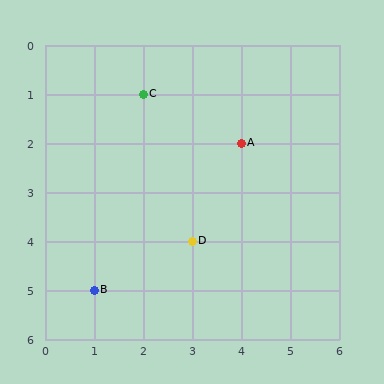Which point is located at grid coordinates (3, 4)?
Point D is at (3, 4).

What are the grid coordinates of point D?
Point D is at grid coordinates (3, 4).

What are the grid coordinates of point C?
Point C is at grid coordinates (2, 1).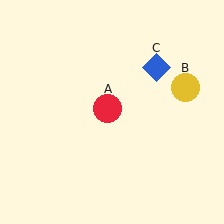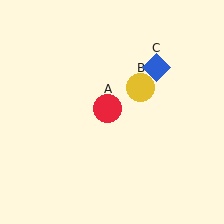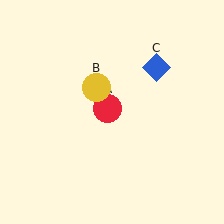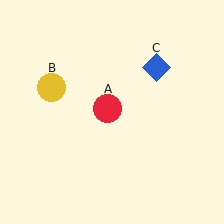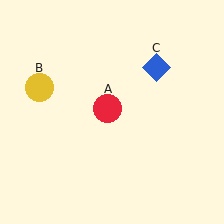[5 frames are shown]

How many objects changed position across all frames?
1 object changed position: yellow circle (object B).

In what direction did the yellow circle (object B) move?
The yellow circle (object B) moved left.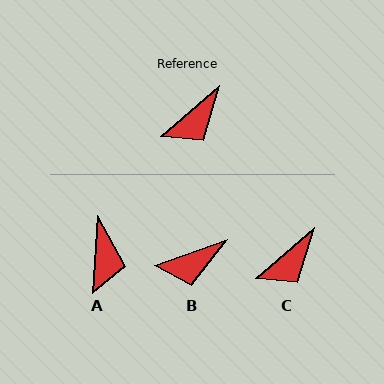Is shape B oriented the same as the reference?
No, it is off by about 22 degrees.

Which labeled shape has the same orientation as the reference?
C.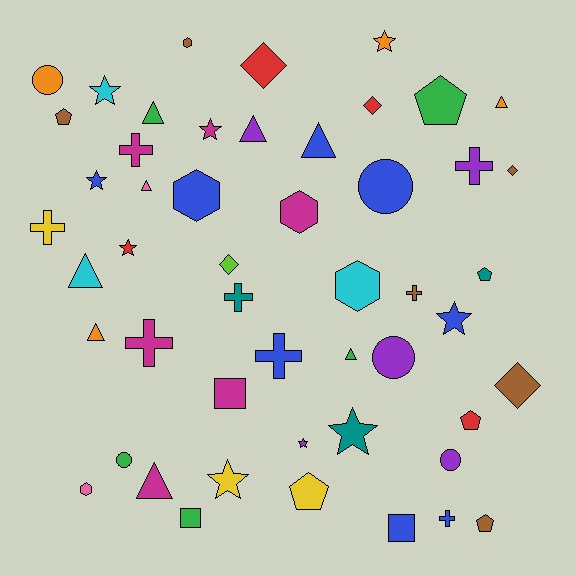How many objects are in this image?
There are 50 objects.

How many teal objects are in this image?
There are 3 teal objects.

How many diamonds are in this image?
There are 5 diamonds.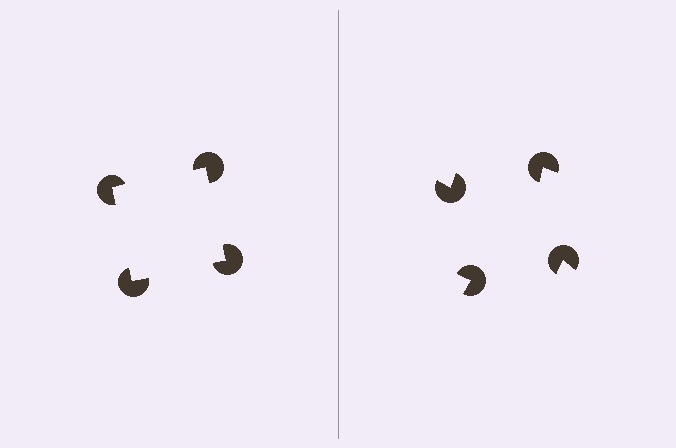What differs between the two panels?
The pac-man discs are positioned identically on both sides; only the wedge orientations differ. On the left they align to a square; on the right they are misaligned.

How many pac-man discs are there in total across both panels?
8 — 4 on each side.